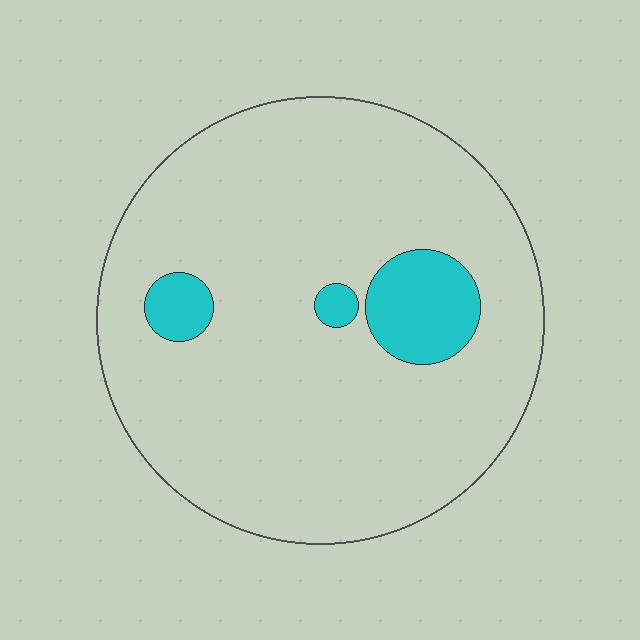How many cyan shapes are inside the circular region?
3.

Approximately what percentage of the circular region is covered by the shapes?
Approximately 10%.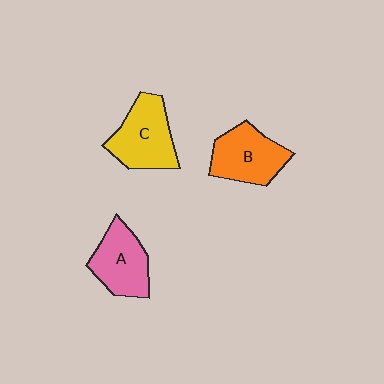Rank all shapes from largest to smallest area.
From largest to smallest: C (yellow), B (orange), A (pink).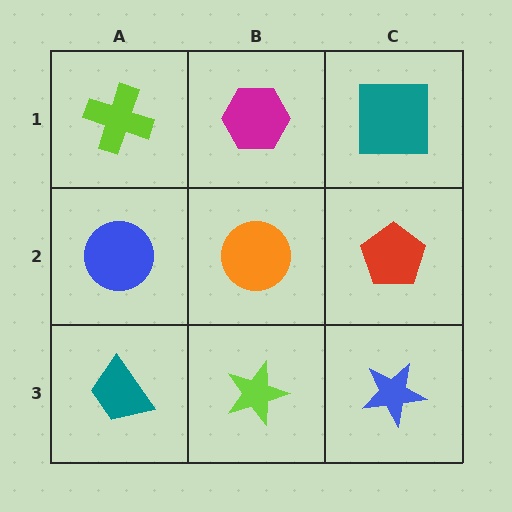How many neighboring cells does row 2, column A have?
3.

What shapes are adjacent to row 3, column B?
An orange circle (row 2, column B), a teal trapezoid (row 3, column A), a blue star (row 3, column C).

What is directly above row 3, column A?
A blue circle.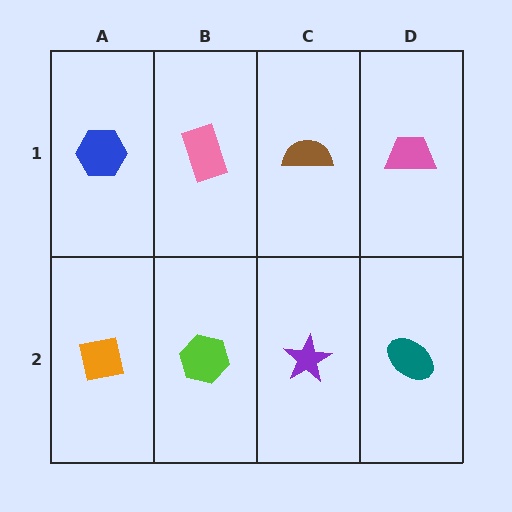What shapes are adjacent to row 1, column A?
An orange square (row 2, column A), a pink rectangle (row 1, column B).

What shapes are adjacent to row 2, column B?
A pink rectangle (row 1, column B), an orange square (row 2, column A), a purple star (row 2, column C).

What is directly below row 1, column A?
An orange square.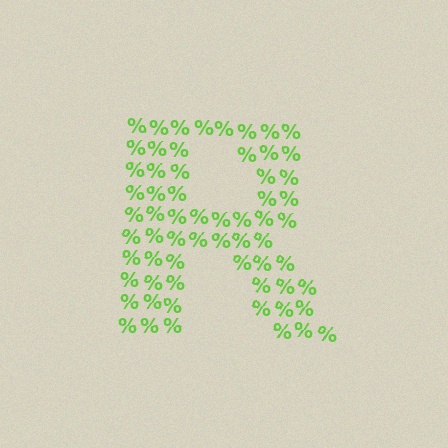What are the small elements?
The small elements are percent signs.